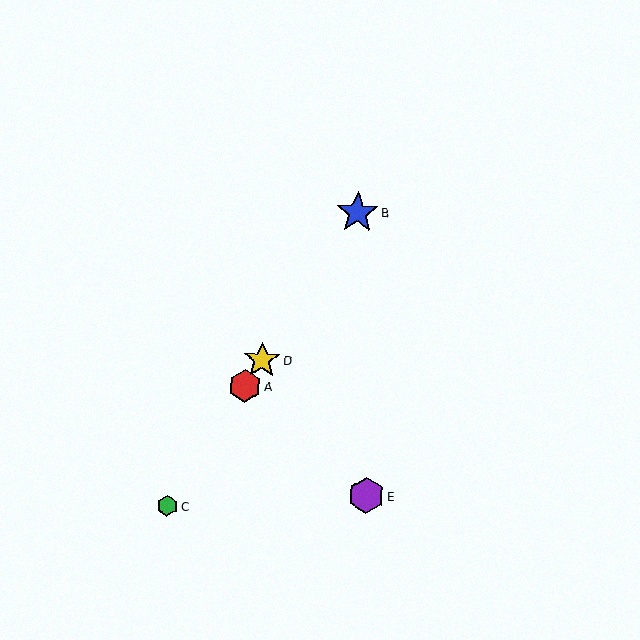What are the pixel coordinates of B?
Object B is at (357, 213).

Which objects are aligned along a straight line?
Objects A, B, C, D are aligned along a straight line.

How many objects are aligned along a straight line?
4 objects (A, B, C, D) are aligned along a straight line.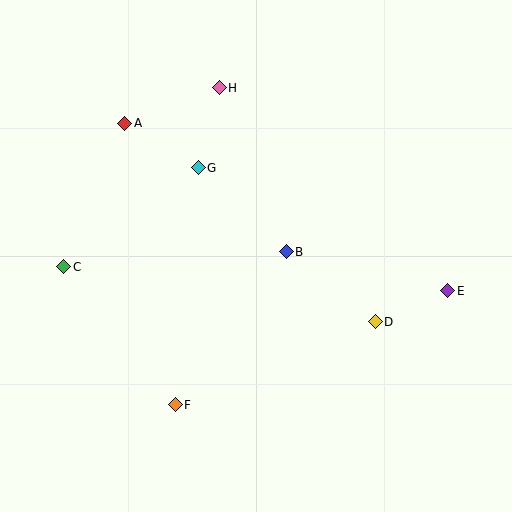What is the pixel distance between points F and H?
The distance between F and H is 320 pixels.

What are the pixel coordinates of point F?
Point F is at (175, 405).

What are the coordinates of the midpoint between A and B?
The midpoint between A and B is at (205, 188).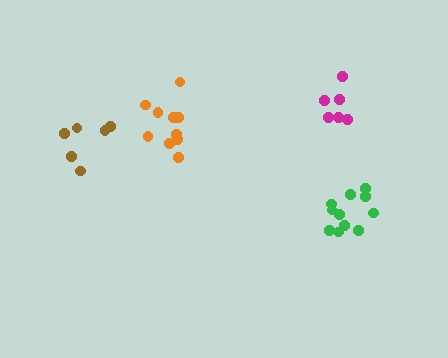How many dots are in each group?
Group 1: 11 dots, Group 2: 6 dots, Group 3: 10 dots, Group 4: 6 dots (33 total).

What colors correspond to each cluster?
The clusters are colored: green, brown, orange, magenta.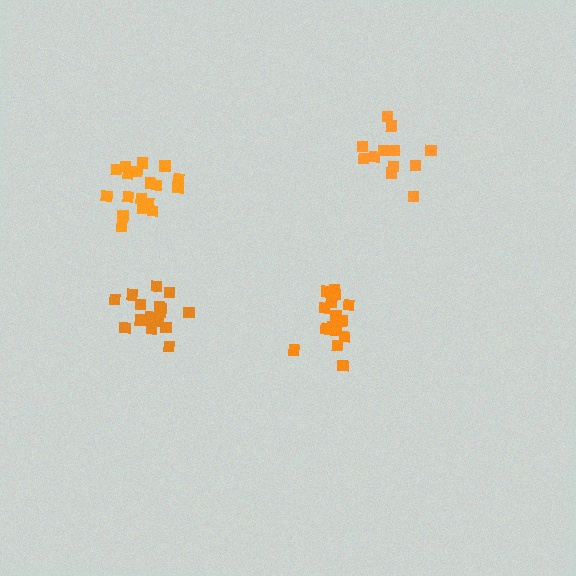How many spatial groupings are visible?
There are 4 spatial groupings.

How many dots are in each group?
Group 1: 16 dots, Group 2: 18 dots, Group 3: 16 dots, Group 4: 12 dots (62 total).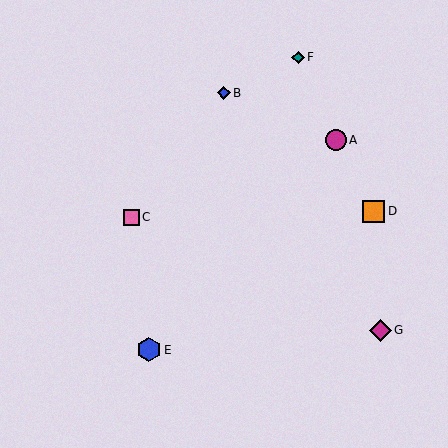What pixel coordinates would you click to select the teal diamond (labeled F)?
Click at (298, 57) to select the teal diamond F.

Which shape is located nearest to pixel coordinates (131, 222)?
The pink square (labeled C) at (131, 217) is nearest to that location.